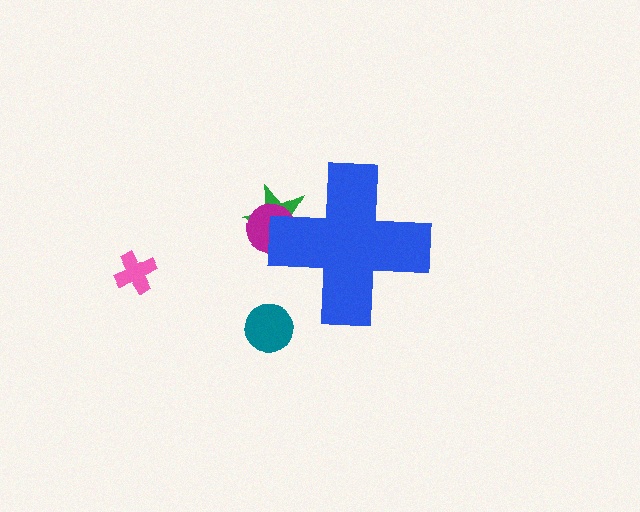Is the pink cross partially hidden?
No, the pink cross is fully visible.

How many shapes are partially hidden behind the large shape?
2 shapes are partially hidden.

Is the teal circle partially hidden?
No, the teal circle is fully visible.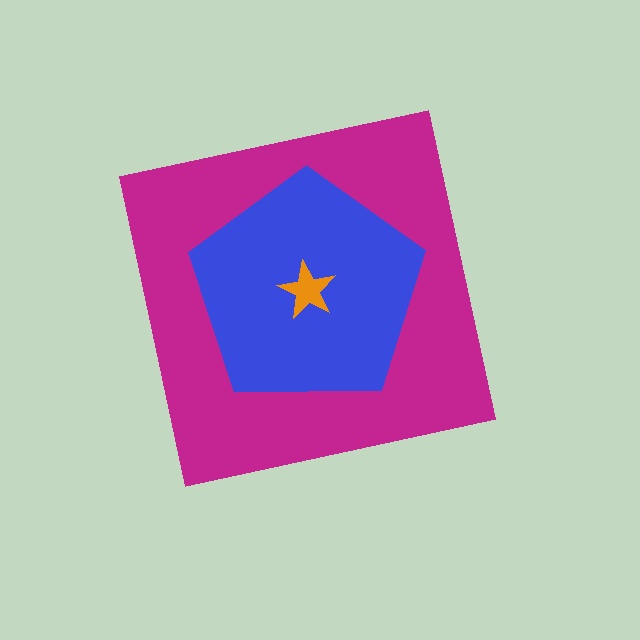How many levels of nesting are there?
3.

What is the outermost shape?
The magenta square.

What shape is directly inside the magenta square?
The blue pentagon.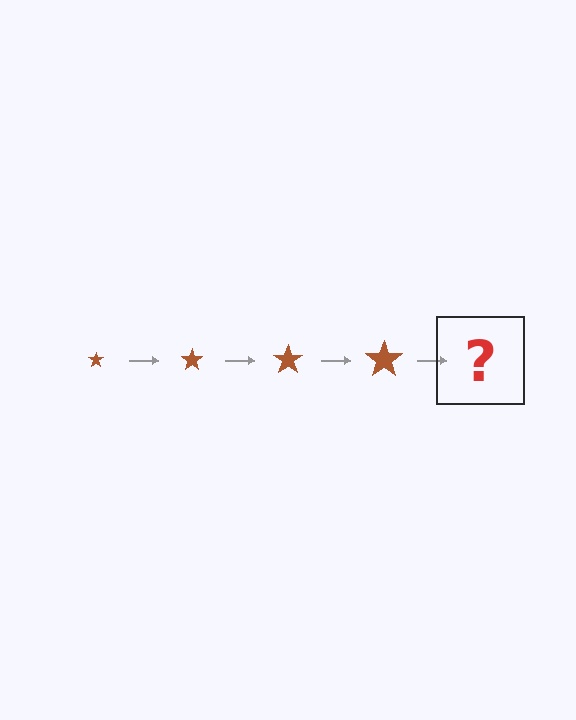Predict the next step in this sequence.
The next step is a brown star, larger than the previous one.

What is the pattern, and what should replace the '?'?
The pattern is that the star gets progressively larger each step. The '?' should be a brown star, larger than the previous one.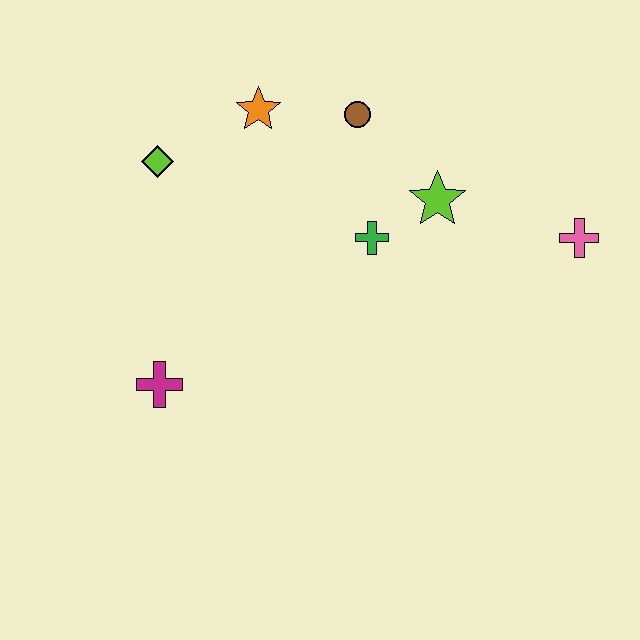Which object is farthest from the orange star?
The pink cross is farthest from the orange star.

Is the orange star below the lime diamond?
No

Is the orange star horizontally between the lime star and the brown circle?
No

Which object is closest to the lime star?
The green cross is closest to the lime star.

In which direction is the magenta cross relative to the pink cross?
The magenta cross is to the left of the pink cross.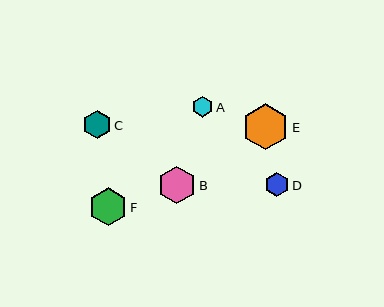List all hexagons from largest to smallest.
From largest to smallest: E, F, B, C, D, A.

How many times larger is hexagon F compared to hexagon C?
Hexagon F is approximately 1.4 times the size of hexagon C.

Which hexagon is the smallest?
Hexagon A is the smallest with a size of approximately 21 pixels.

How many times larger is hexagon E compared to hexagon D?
Hexagon E is approximately 2.0 times the size of hexagon D.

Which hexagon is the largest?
Hexagon E is the largest with a size of approximately 46 pixels.